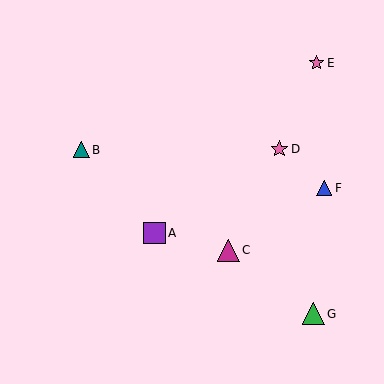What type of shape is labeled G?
Shape G is a green triangle.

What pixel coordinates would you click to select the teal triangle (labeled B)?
Click at (81, 150) to select the teal triangle B.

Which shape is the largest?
The green triangle (labeled G) is the largest.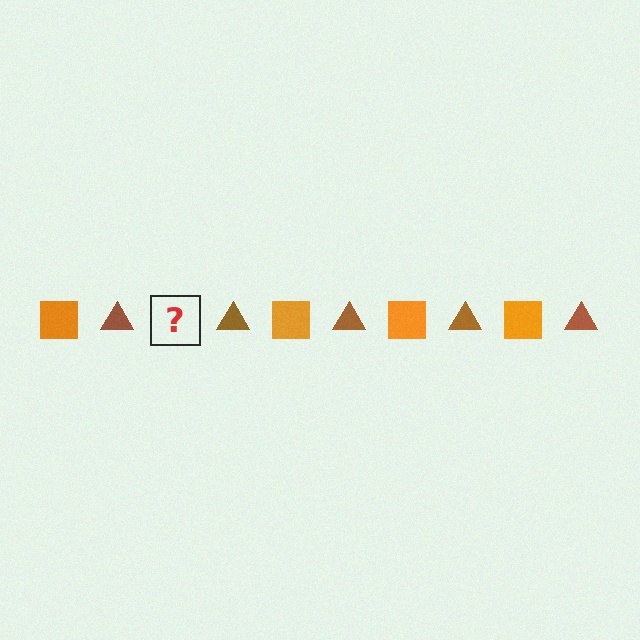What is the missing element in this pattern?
The missing element is an orange square.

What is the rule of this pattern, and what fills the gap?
The rule is that the pattern alternates between orange square and brown triangle. The gap should be filled with an orange square.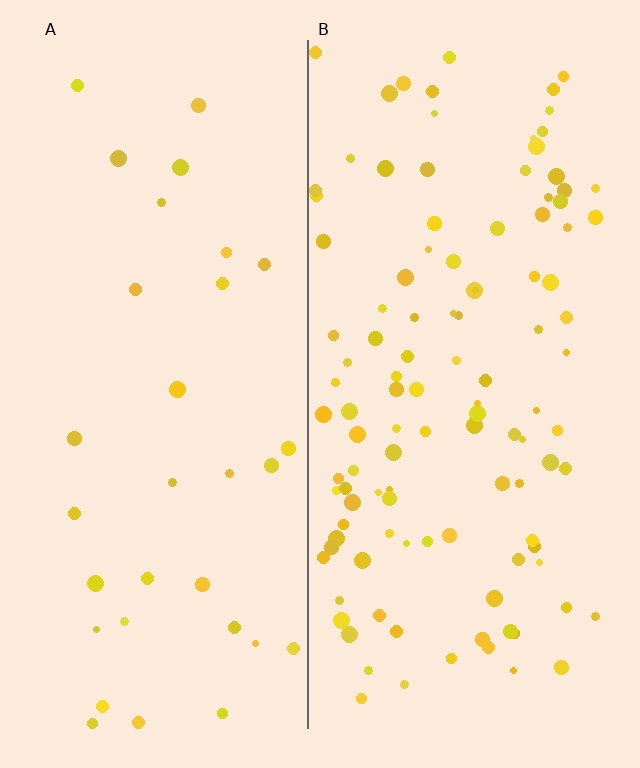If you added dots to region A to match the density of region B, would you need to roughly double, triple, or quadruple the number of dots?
Approximately quadruple.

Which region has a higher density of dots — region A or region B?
B (the right).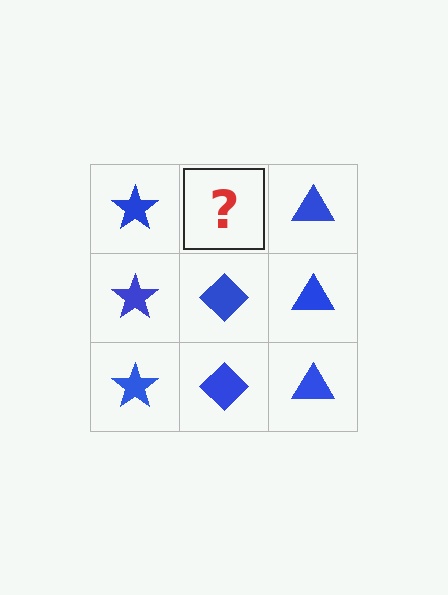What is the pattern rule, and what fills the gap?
The rule is that each column has a consistent shape. The gap should be filled with a blue diamond.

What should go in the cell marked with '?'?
The missing cell should contain a blue diamond.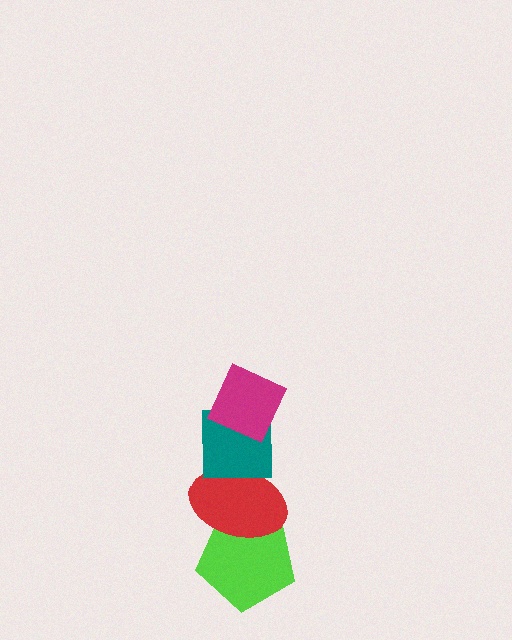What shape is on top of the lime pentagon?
The red ellipse is on top of the lime pentagon.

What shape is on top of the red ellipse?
The teal square is on top of the red ellipse.